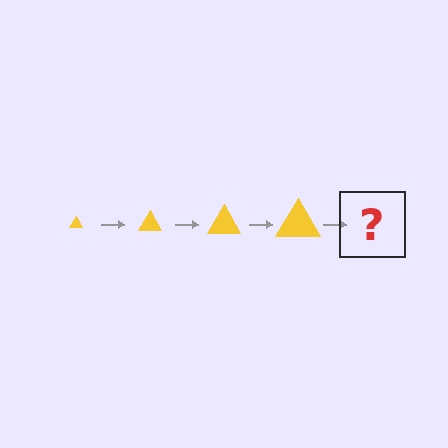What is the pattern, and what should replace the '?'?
The pattern is that the triangle gets progressively larger each step. The '?' should be a yellow triangle, larger than the previous one.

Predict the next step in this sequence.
The next step is a yellow triangle, larger than the previous one.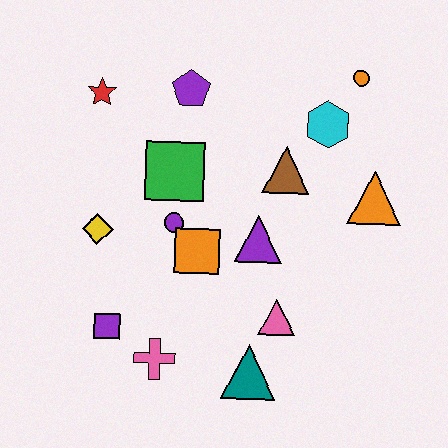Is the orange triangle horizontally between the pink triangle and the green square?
No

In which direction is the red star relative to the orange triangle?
The red star is to the left of the orange triangle.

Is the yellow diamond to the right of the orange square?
No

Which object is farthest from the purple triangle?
The red star is farthest from the purple triangle.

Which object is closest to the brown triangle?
The cyan hexagon is closest to the brown triangle.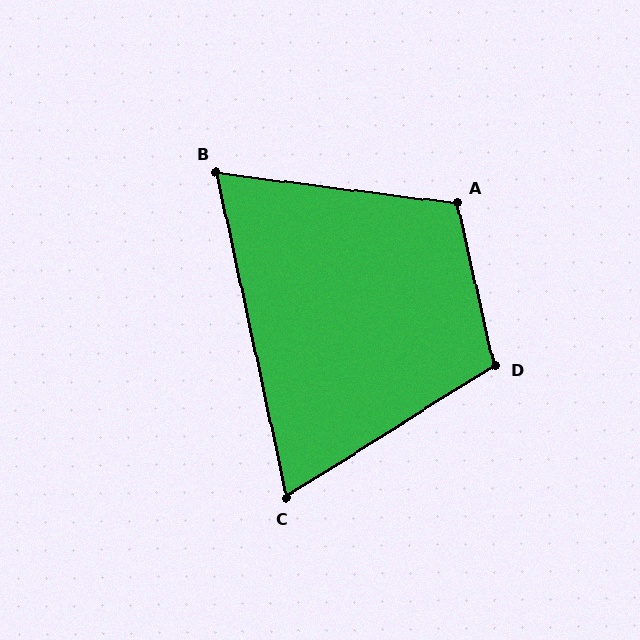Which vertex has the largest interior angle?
A, at approximately 110 degrees.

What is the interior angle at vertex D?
Approximately 109 degrees (obtuse).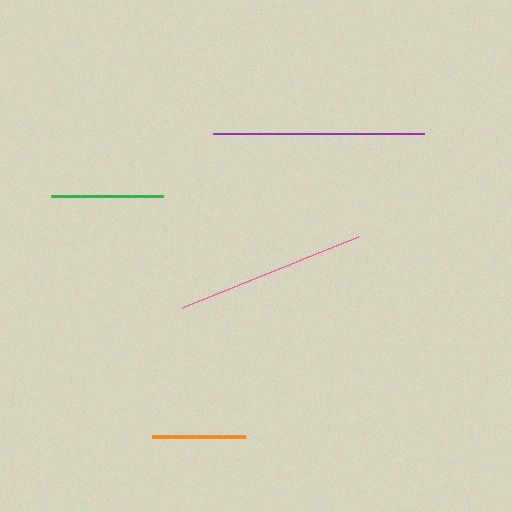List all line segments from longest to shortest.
From longest to shortest: purple, pink, green, orange.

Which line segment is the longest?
The purple line is the longest at approximately 211 pixels.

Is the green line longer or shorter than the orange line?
The green line is longer than the orange line.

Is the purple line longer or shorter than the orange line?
The purple line is longer than the orange line.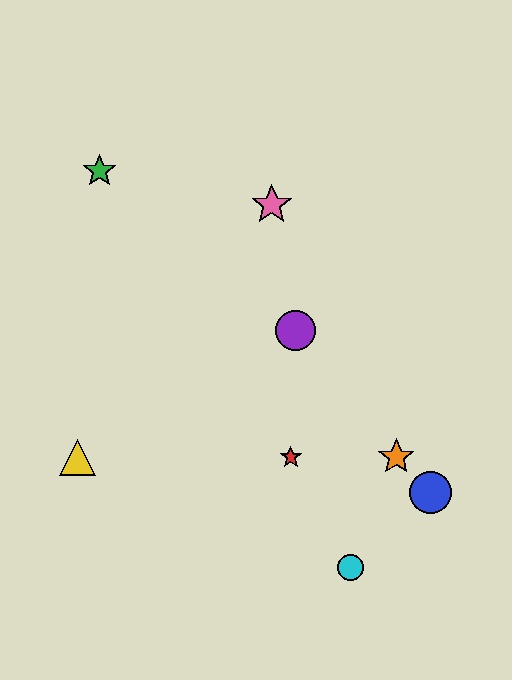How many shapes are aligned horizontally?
3 shapes (the red star, the yellow triangle, the orange star) are aligned horizontally.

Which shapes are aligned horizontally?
The red star, the yellow triangle, the orange star are aligned horizontally.